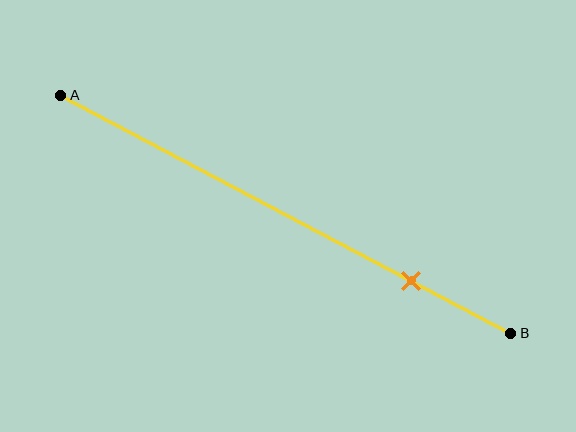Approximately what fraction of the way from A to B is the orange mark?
The orange mark is approximately 80% of the way from A to B.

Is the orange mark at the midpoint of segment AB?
No, the mark is at about 80% from A, not at the 50% midpoint.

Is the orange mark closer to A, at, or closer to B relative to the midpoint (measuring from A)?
The orange mark is closer to point B than the midpoint of segment AB.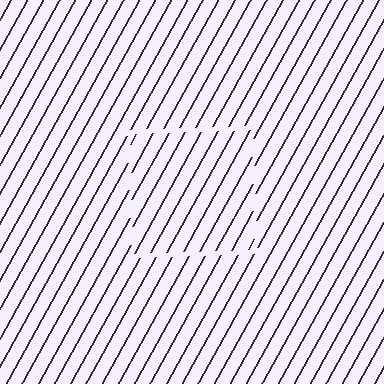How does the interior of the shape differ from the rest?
The interior of the shape contains the same grating, shifted by half a period — the contour is defined by the phase discontinuity where line-ends from the inner and outer gratings abut.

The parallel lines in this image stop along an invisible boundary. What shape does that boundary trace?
An illusory square. The interior of the shape contains the same grating, shifted by half a period — the contour is defined by the phase discontinuity where line-ends from the inner and outer gratings abut.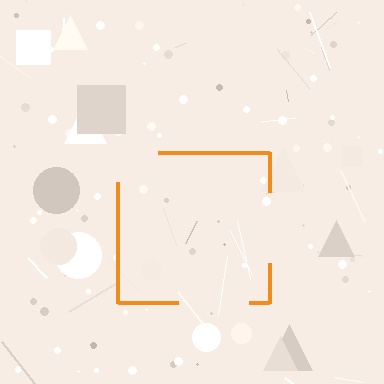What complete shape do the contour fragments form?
The contour fragments form a square.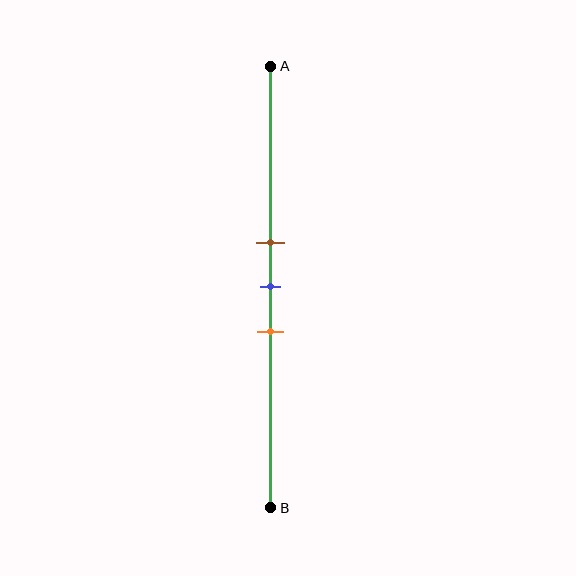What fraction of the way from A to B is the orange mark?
The orange mark is approximately 60% (0.6) of the way from A to B.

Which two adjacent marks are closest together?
The brown and blue marks are the closest adjacent pair.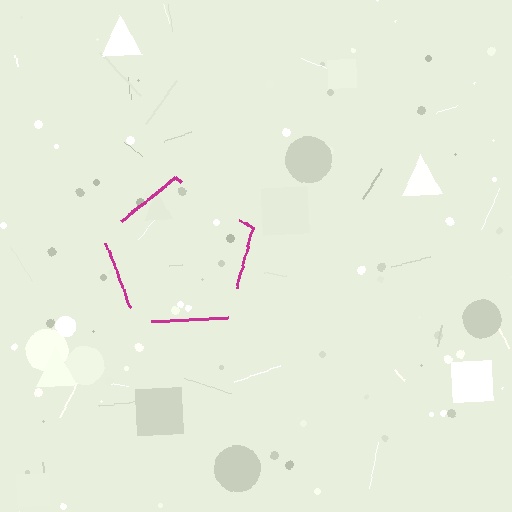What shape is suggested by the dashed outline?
The dashed outline suggests a pentagon.